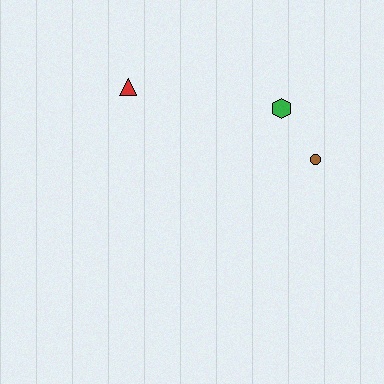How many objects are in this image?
There are 3 objects.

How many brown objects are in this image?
There is 1 brown object.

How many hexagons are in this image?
There is 1 hexagon.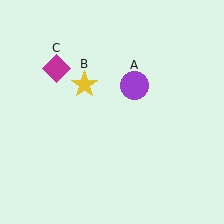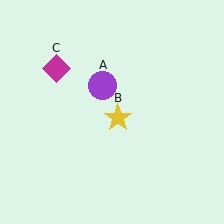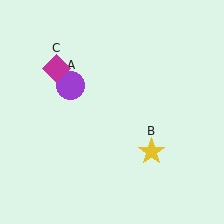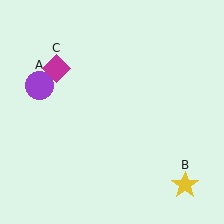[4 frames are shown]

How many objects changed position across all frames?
2 objects changed position: purple circle (object A), yellow star (object B).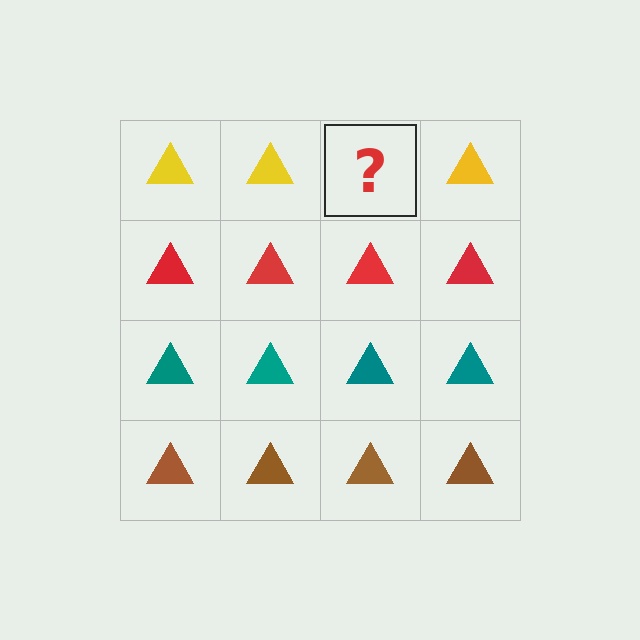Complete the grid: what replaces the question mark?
The question mark should be replaced with a yellow triangle.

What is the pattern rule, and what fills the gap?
The rule is that each row has a consistent color. The gap should be filled with a yellow triangle.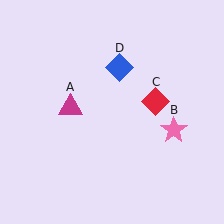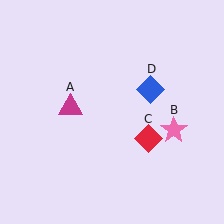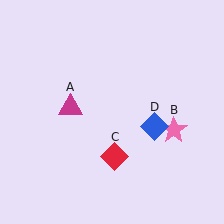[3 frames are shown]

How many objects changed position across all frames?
2 objects changed position: red diamond (object C), blue diamond (object D).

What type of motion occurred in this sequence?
The red diamond (object C), blue diamond (object D) rotated clockwise around the center of the scene.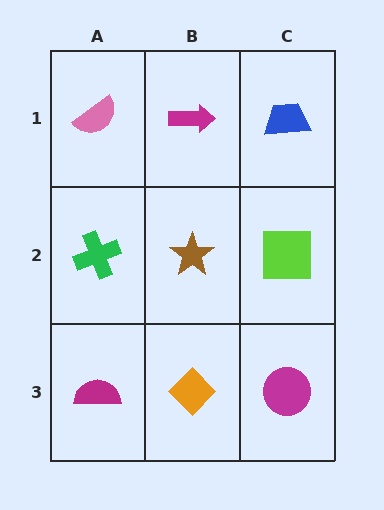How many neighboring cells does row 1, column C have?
2.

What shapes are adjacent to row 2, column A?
A pink semicircle (row 1, column A), a magenta semicircle (row 3, column A), a brown star (row 2, column B).